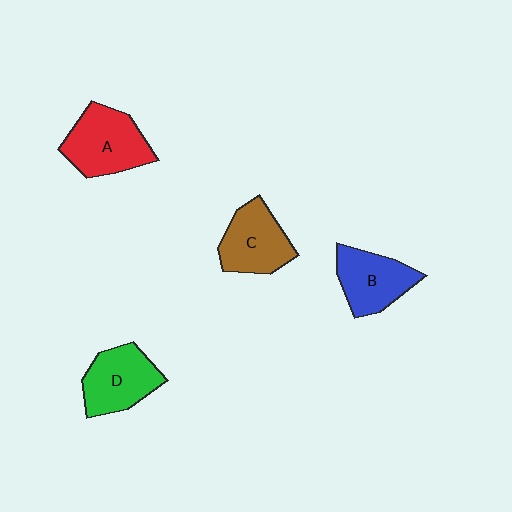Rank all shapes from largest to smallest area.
From largest to smallest: A (red), D (green), C (brown), B (blue).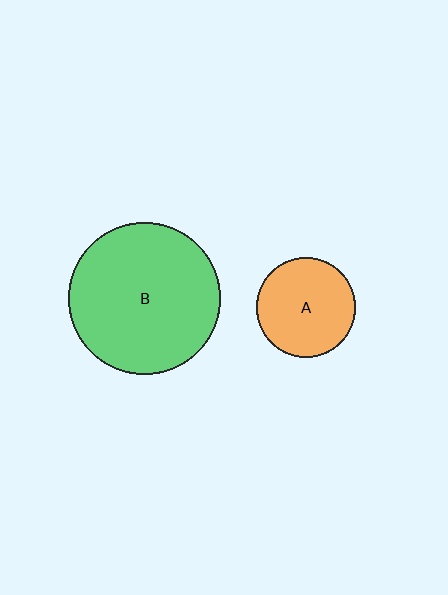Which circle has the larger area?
Circle B (green).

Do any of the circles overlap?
No, none of the circles overlap.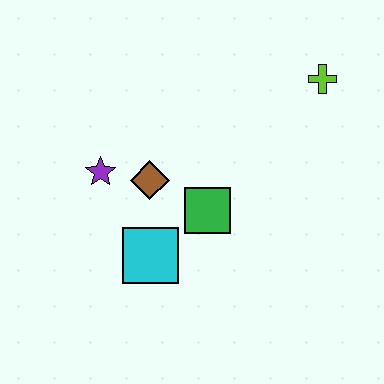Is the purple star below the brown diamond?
No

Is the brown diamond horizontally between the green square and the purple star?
Yes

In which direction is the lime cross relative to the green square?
The lime cross is above the green square.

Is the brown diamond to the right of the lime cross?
No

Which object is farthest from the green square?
The lime cross is farthest from the green square.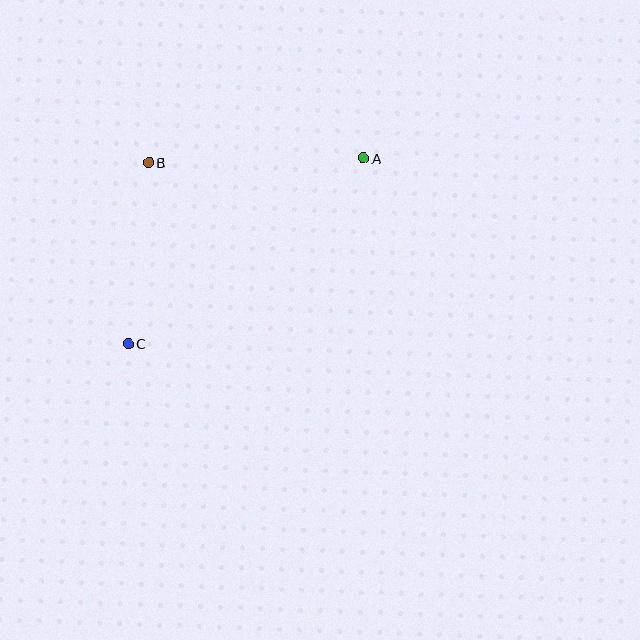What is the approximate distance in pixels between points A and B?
The distance between A and B is approximately 215 pixels.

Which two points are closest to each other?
Points B and C are closest to each other.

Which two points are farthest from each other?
Points A and C are farthest from each other.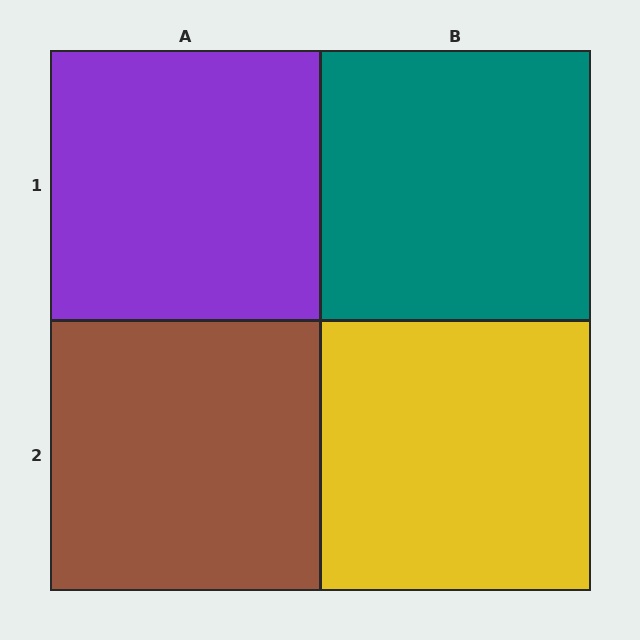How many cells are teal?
1 cell is teal.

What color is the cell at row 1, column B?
Teal.